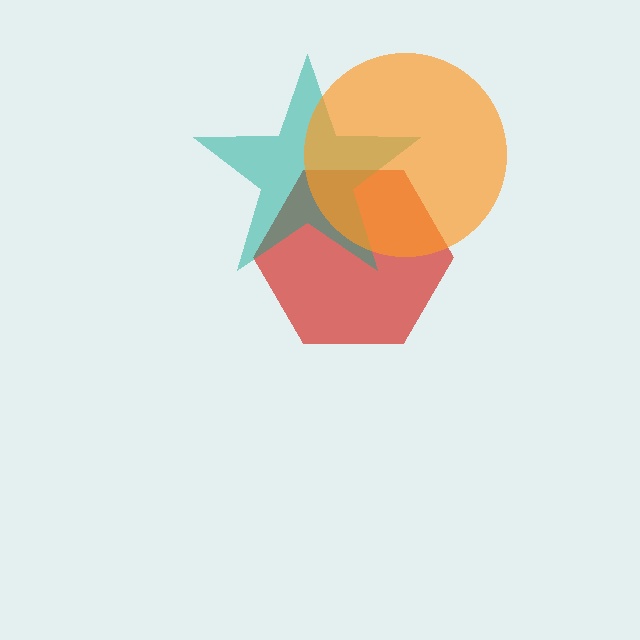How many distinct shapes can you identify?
There are 3 distinct shapes: a red hexagon, a teal star, an orange circle.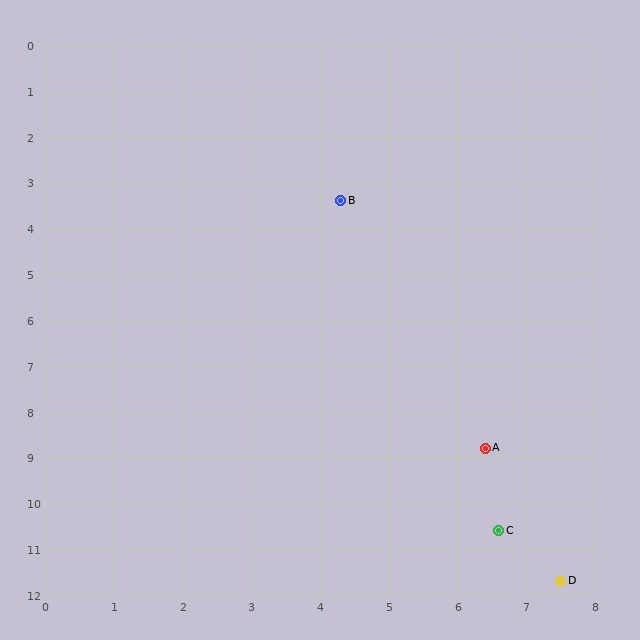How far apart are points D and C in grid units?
Points D and C are about 1.4 grid units apart.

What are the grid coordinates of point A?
Point A is at approximately (6.4, 8.8).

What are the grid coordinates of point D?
Point D is at approximately (7.5, 11.7).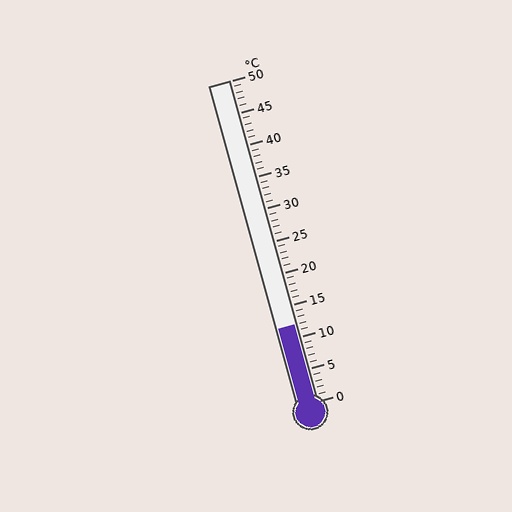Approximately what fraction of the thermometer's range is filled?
The thermometer is filled to approximately 25% of its range.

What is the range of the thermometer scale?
The thermometer scale ranges from 0°C to 50°C.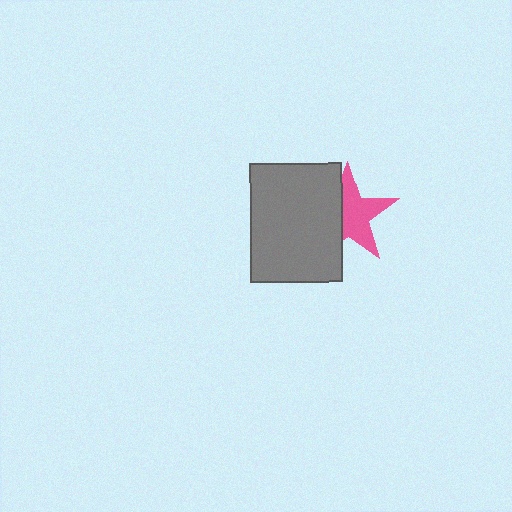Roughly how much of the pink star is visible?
About half of it is visible (roughly 59%).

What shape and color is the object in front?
The object in front is a gray rectangle.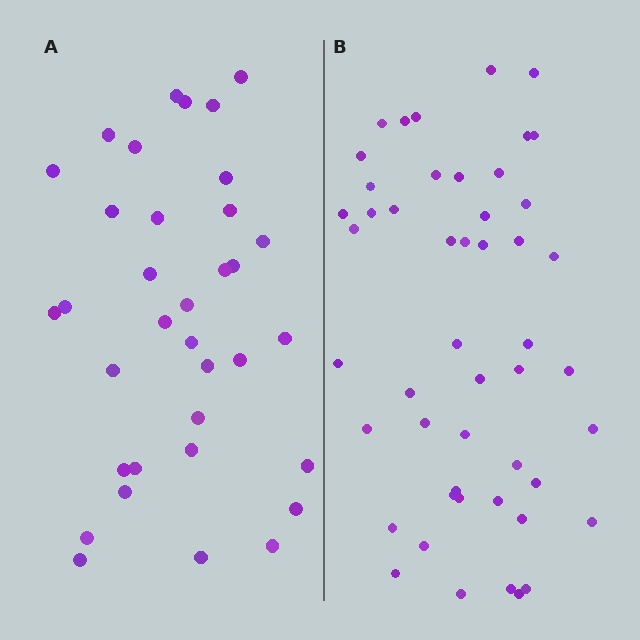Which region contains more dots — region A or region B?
Region B (the right region) has more dots.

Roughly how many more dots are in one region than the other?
Region B has approximately 15 more dots than region A.